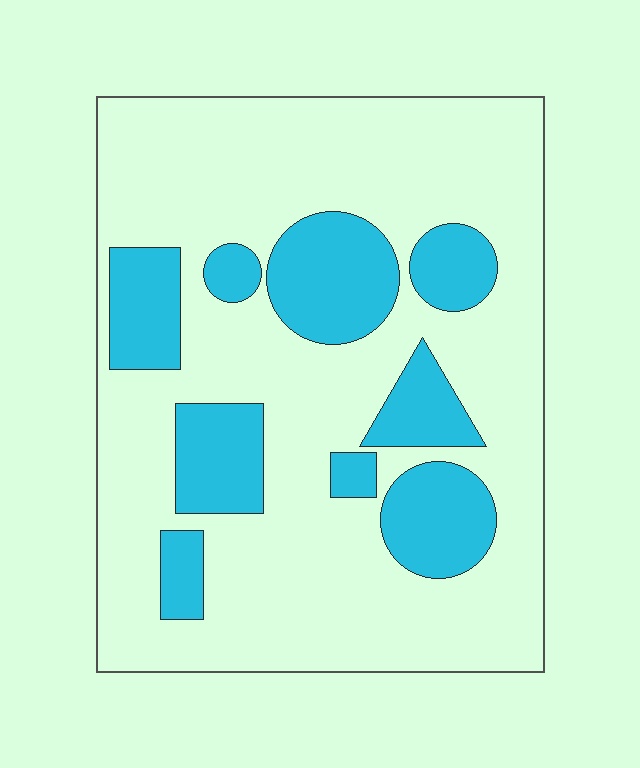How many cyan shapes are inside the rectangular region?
9.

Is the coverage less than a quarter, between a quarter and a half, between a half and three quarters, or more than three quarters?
Between a quarter and a half.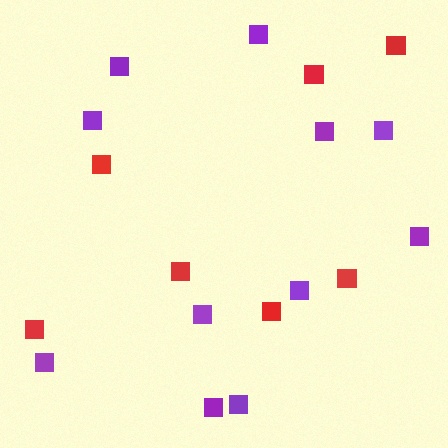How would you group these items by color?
There are 2 groups: one group of red squares (7) and one group of purple squares (11).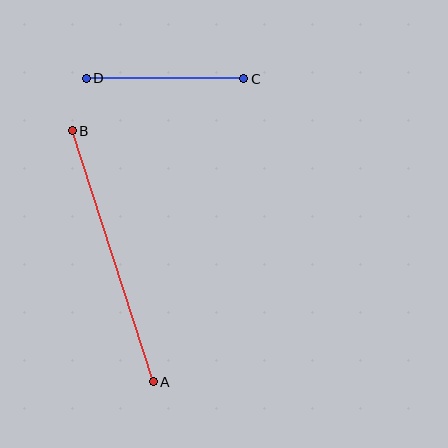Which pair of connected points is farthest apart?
Points A and B are farthest apart.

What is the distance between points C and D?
The distance is approximately 158 pixels.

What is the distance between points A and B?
The distance is approximately 264 pixels.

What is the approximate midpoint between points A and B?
The midpoint is at approximately (113, 256) pixels.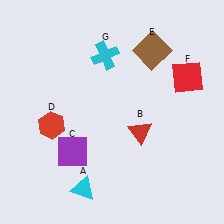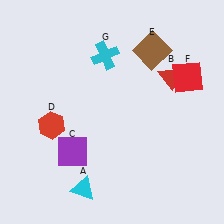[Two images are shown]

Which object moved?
The red triangle (B) moved up.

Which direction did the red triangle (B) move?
The red triangle (B) moved up.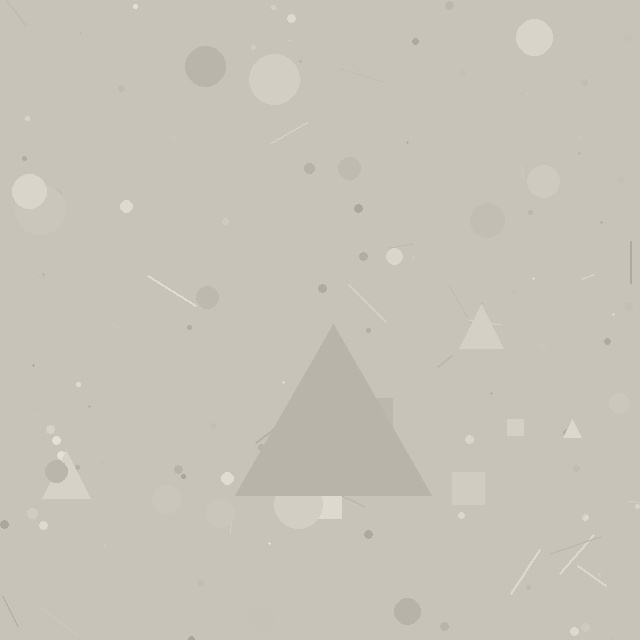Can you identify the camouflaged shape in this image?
The camouflaged shape is a triangle.